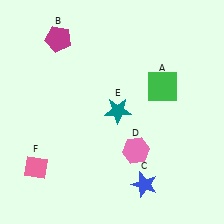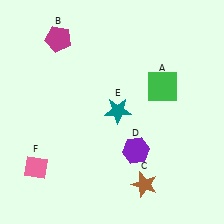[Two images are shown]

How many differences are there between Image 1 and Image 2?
There are 2 differences between the two images.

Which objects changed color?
C changed from blue to brown. D changed from pink to purple.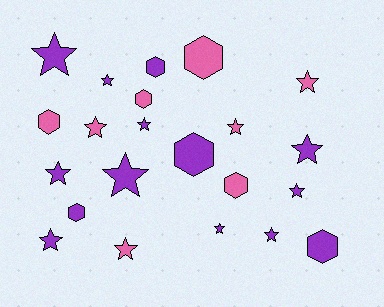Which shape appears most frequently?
Star, with 14 objects.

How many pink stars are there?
There are 4 pink stars.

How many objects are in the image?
There are 22 objects.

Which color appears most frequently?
Purple, with 14 objects.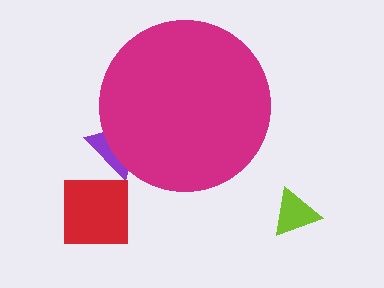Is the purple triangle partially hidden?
Yes, the purple triangle is partially hidden behind the magenta circle.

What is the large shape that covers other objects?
A magenta circle.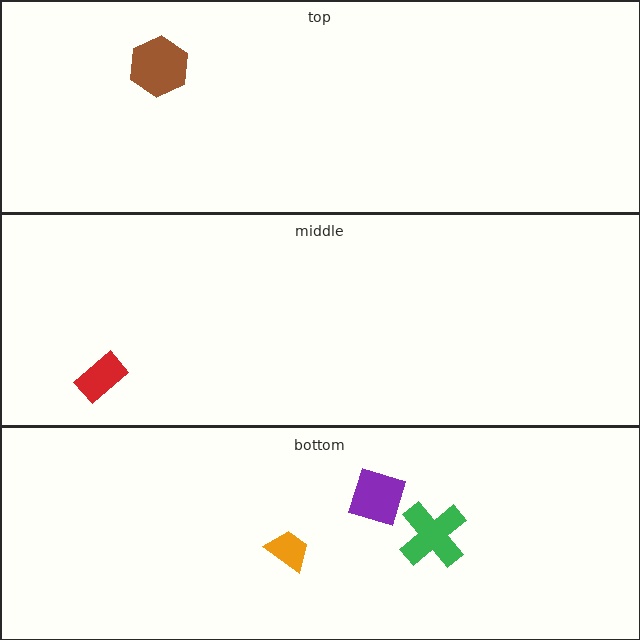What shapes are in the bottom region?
The orange trapezoid, the purple diamond, the green cross.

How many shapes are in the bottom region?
3.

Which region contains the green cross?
The bottom region.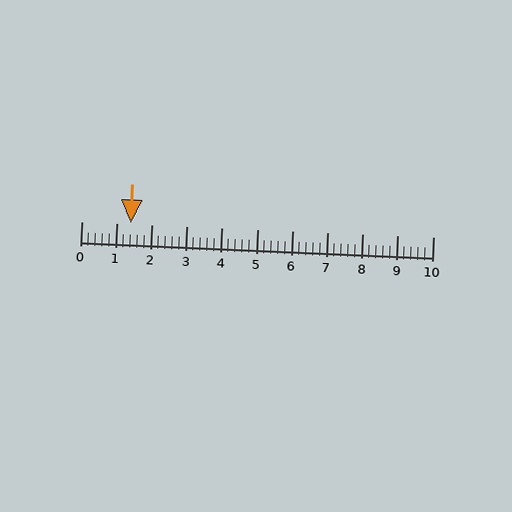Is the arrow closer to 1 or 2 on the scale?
The arrow is closer to 1.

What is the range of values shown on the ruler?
The ruler shows values from 0 to 10.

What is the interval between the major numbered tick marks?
The major tick marks are spaced 1 units apart.